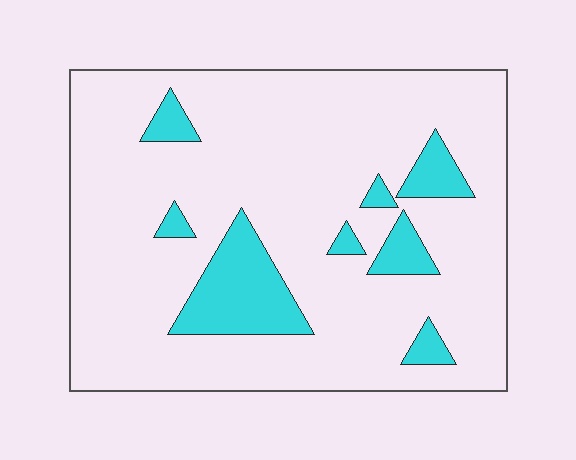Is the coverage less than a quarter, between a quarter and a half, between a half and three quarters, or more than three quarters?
Less than a quarter.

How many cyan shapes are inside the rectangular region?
8.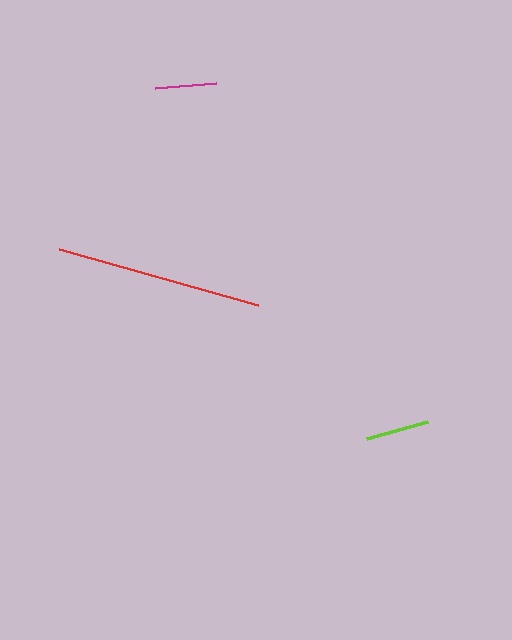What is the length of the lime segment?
The lime segment is approximately 64 pixels long.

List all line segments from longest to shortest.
From longest to shortest: red, lime, magenta.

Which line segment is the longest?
The red line is the longest at approximately 207 pixels.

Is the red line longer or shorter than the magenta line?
The red line is longer than the magenta line.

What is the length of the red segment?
The red segment is approximately 207 pixels long.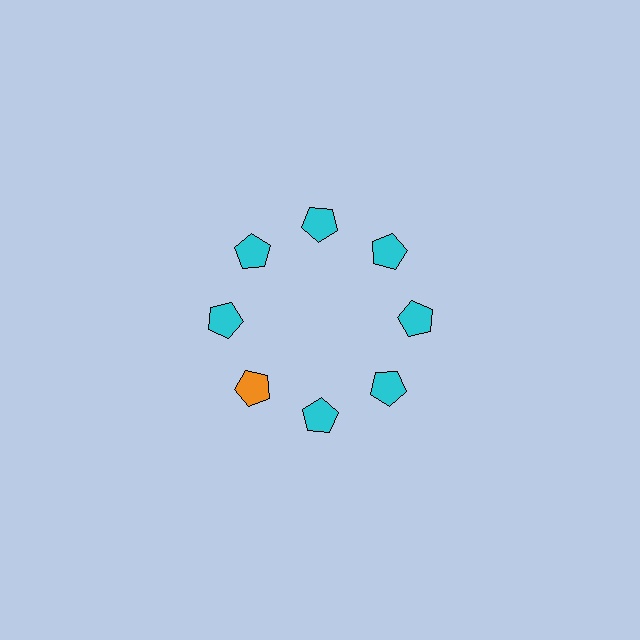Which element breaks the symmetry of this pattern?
The orange pentagon at roughly the 8 o'clock position breaks the symmetry. All other shapes are cyan pentagons.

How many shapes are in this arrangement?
There are 8 shapes arranged in a ring pattern.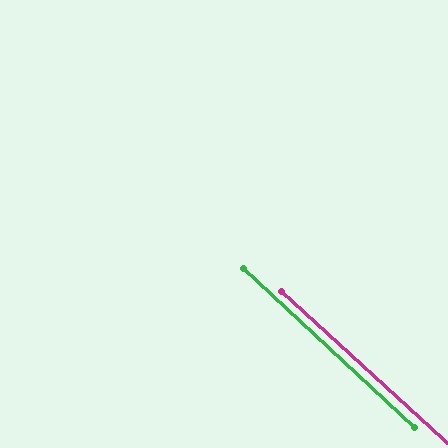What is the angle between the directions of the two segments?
Approximately 0 degrees.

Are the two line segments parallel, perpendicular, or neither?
Parallel — their directions differ by only 0.4°.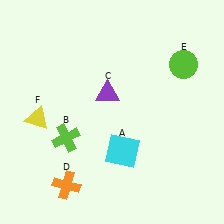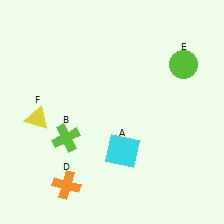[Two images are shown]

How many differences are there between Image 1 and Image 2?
There is 1 difference between the two images.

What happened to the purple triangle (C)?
The purple triangle (C) was removed in Image 2. It was in the top-left area of Image 1.